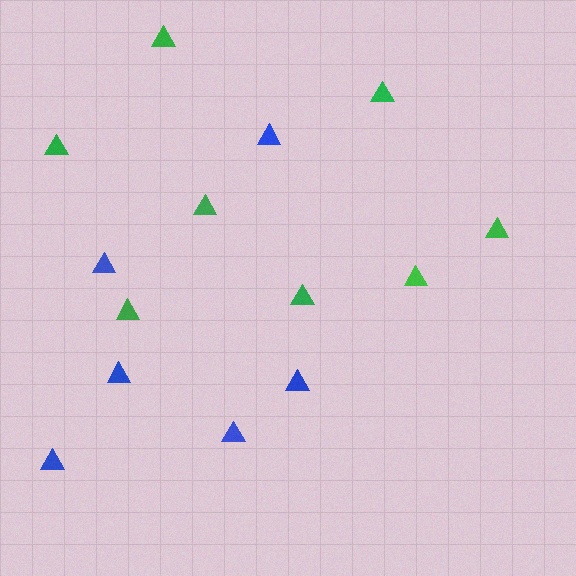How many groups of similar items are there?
There are 2 groups: one group of green triangles (8) and one group of blue triangles (6).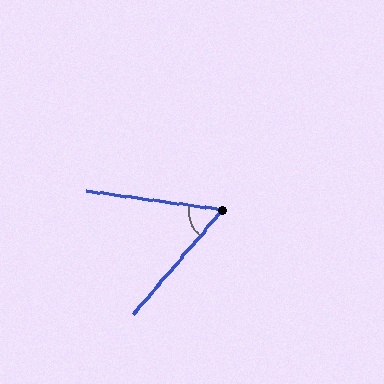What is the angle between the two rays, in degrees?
Approximately 57 degrees.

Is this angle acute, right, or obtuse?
It is acute.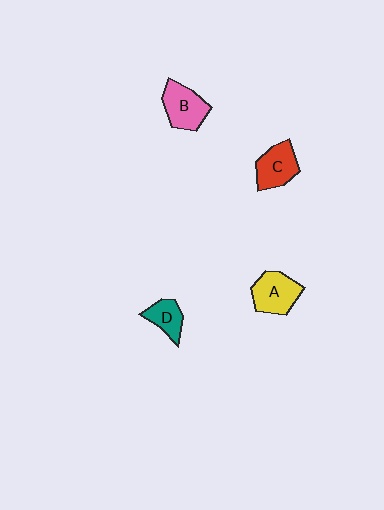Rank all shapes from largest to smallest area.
From largest to smallest: A (yellow), B (pink), C (red), D (teal).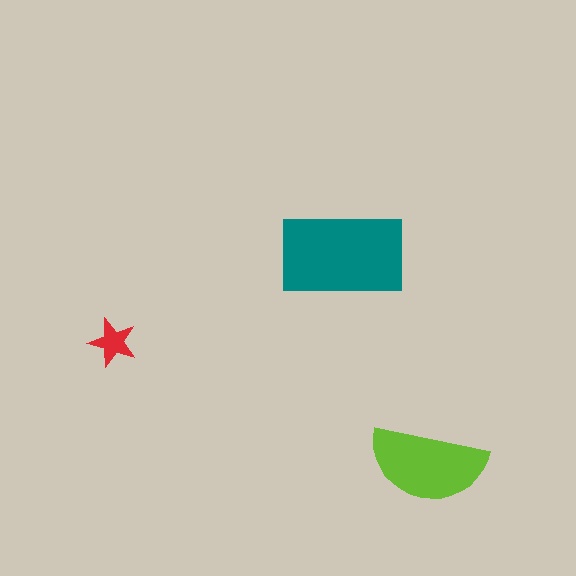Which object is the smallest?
The red star.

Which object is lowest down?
The lime semicircle is bottommost.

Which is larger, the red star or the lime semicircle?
The lime semicircle.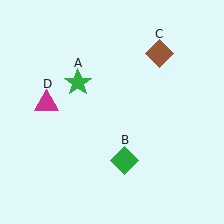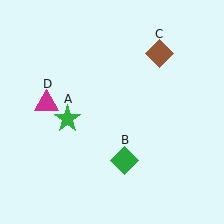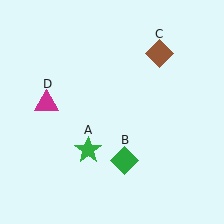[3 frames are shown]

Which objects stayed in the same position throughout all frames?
Green diamond (object B) and brown diamond (object C) and magenta triangle (object D) remained stationary.